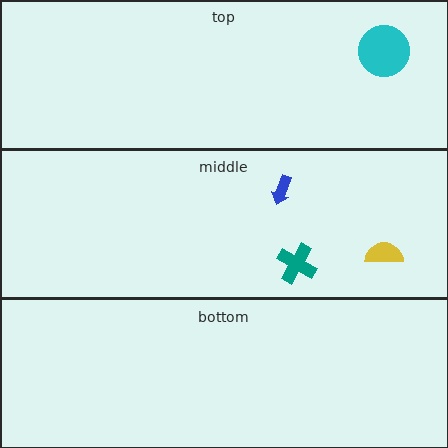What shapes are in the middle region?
The blue arrow, the yellow semicircle, the teal cross.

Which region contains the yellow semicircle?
The middle region.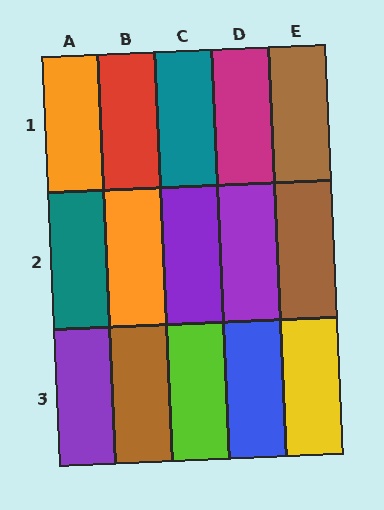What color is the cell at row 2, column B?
Orange.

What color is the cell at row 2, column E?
Brown.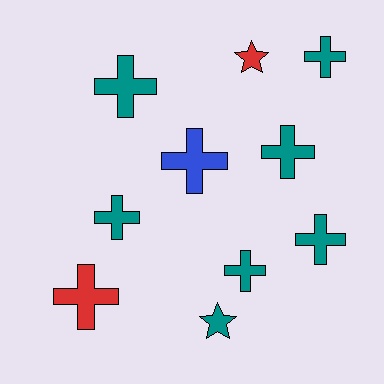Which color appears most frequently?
Teal, with 7 objects.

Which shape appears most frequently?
Cross, with 8 objects.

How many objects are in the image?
There are 10 objects.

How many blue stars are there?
There are no blue stars.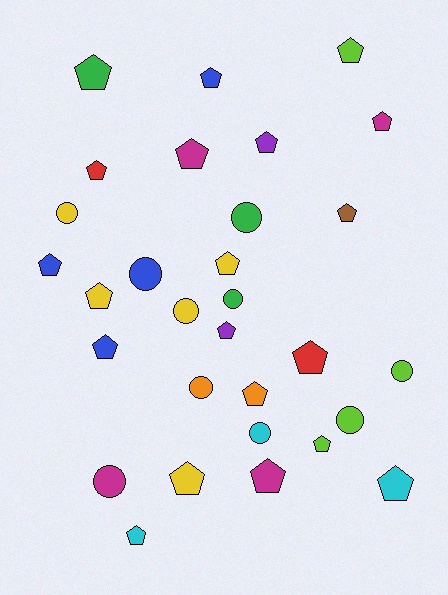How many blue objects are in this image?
There are 4 blue objects.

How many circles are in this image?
There are 10 circles.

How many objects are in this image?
There are 30 objects.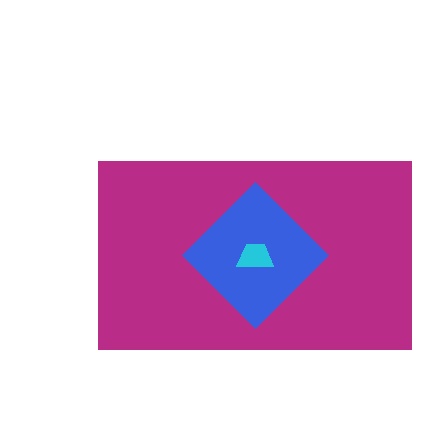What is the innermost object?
The cyan trapezoid.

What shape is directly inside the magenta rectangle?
The blue diamond.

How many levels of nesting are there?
3.